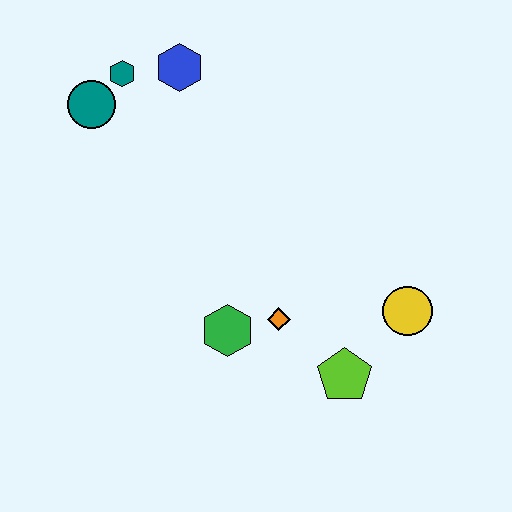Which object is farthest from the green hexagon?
The teal hexagon is farthest from the green hexagon.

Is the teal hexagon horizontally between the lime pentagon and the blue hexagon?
No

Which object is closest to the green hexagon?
The orange diamond is closest to the green hexagon.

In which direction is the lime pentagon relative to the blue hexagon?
The lime pentagon is below the blue hexagon.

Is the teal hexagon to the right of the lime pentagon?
No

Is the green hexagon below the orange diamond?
Yes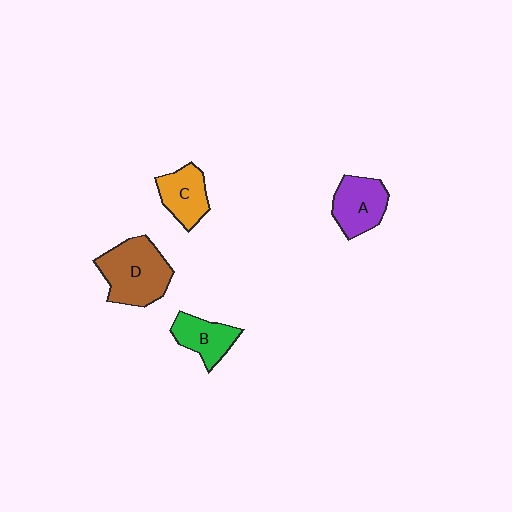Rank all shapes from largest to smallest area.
From largest to smallest: D (brown), A (purple), C (orange), B (green).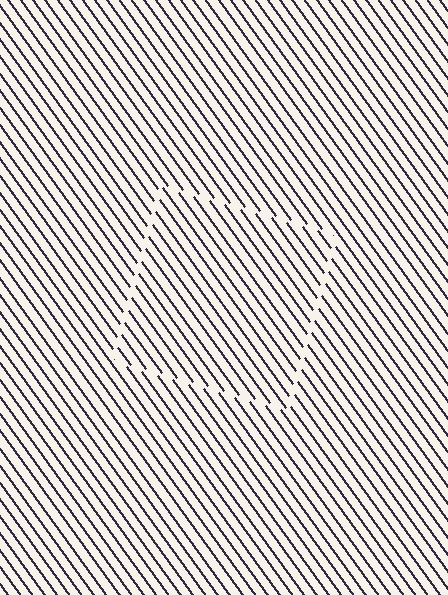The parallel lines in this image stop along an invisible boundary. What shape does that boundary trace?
An illusory square. The interior of the shape contains the same grating, shifted by half a period — the contour is defined by the phase discontinuity where line-ends from the inner and outer gratings abut.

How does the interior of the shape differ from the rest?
The interior of the shape contains the same grating, shifted by half a period — the contour is defined by the phase discontinuity where line-ends from the inner and outer gratings abut.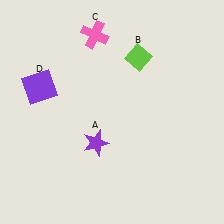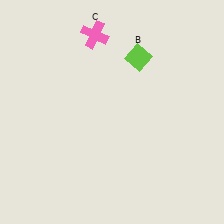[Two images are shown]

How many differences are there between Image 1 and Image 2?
There are 2 differences between the two images.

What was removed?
The purple star (A), the purple square (D) were removed in Image 2.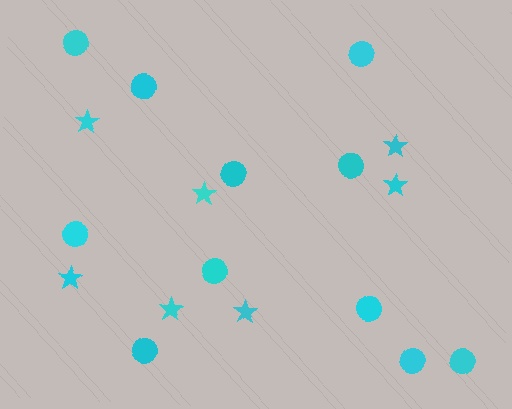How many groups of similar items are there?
There are 2 groups: one group of stars (7) and one group of circles (11).